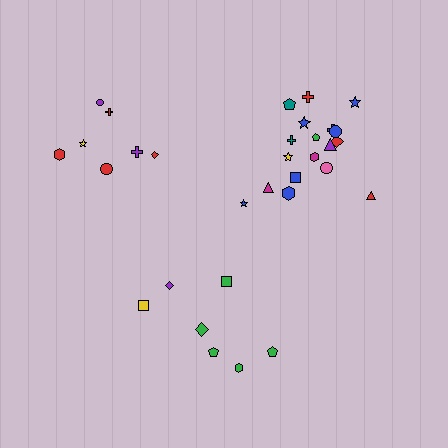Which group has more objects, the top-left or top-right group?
The top-right group.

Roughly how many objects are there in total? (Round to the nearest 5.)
Roughly 30 objects in total.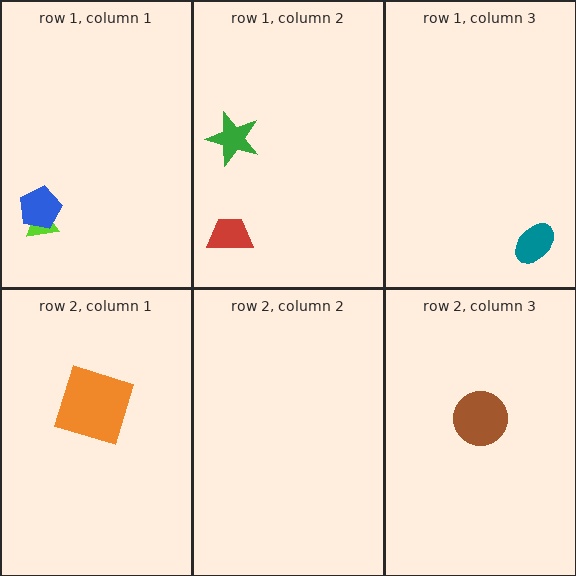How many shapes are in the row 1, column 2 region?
2.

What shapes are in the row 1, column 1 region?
The lime triangle, the blue pentagon.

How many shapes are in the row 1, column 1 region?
2.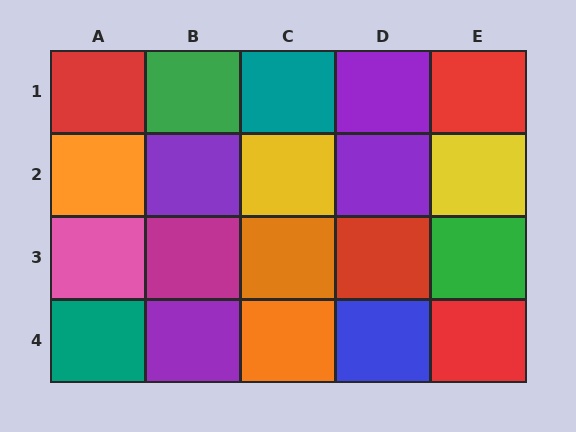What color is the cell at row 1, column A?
Red.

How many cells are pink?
1 cell is pink.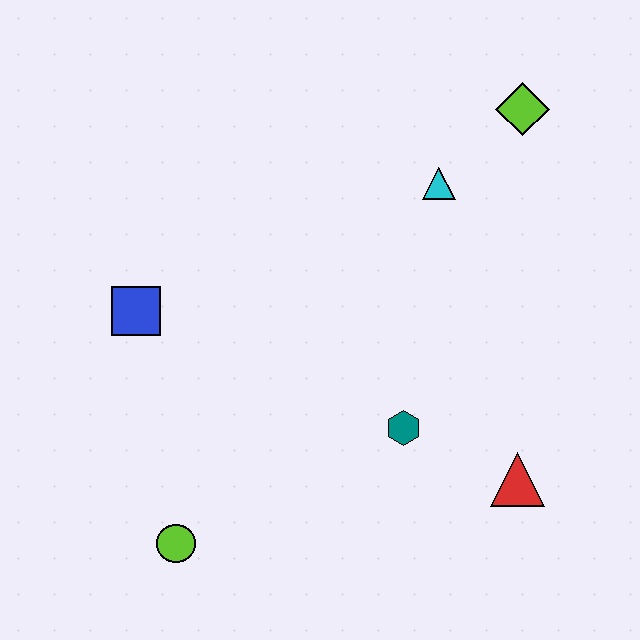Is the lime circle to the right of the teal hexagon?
No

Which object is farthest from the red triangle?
The blue square is farthest from the red triangle.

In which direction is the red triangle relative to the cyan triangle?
The red triangle is below the cyan triangle.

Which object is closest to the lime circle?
The blue square is closest to the lime circle.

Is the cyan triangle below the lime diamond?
Yes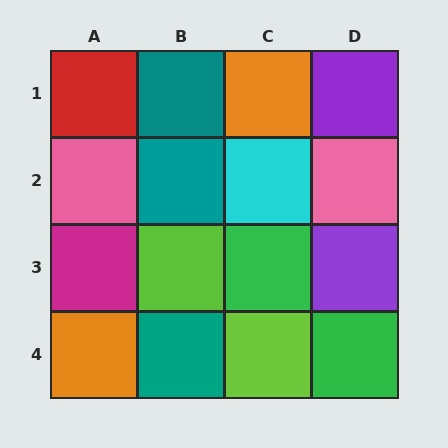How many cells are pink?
2 cells are pink.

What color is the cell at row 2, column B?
Teal.